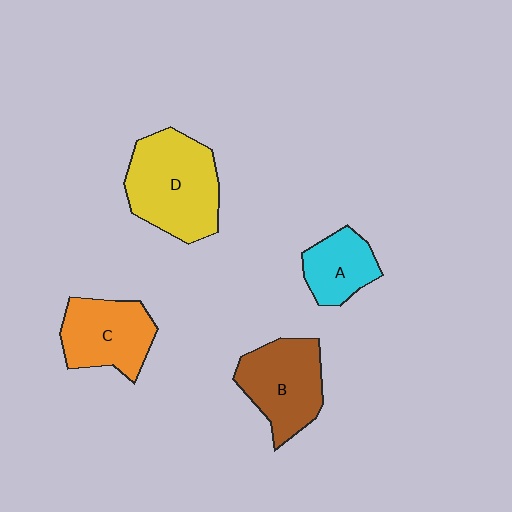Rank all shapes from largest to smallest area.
From largest to smallest: D (yellow), B (brown), C (orange), A (cyan).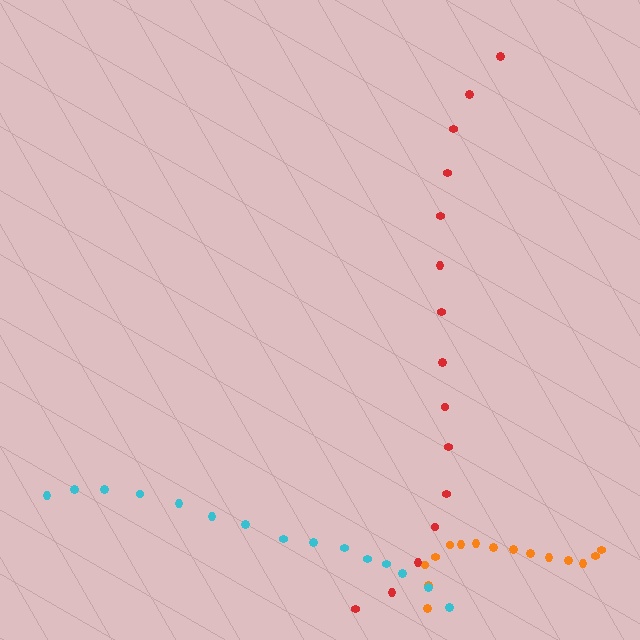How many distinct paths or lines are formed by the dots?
There are 3 distinct paths.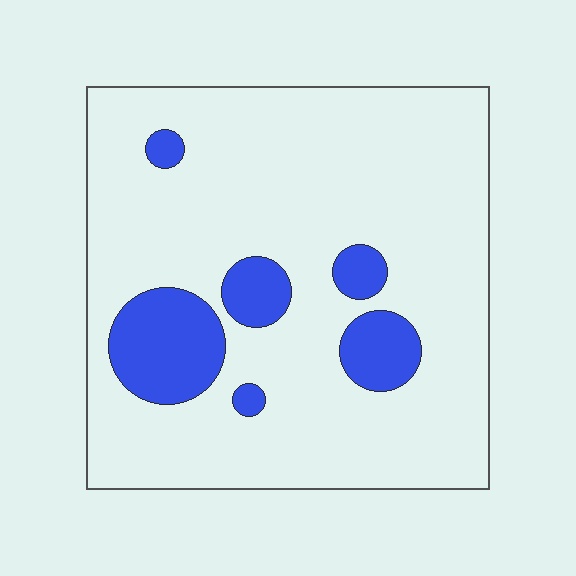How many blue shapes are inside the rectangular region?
6.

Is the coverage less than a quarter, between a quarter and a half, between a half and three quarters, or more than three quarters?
Less than a quarter.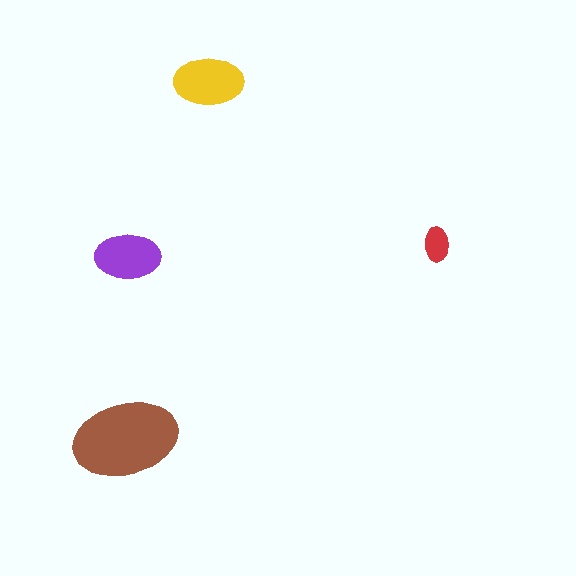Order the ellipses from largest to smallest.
the brown one, the yellow one, the purple one, the red one.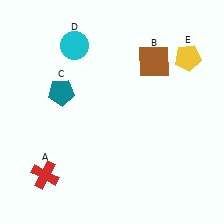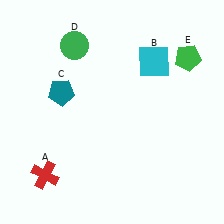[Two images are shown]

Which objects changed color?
B changed from brown to cyan. D changed from cyan to green. E changed from yellow to green.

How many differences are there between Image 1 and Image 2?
There are 3 differences between the two images.